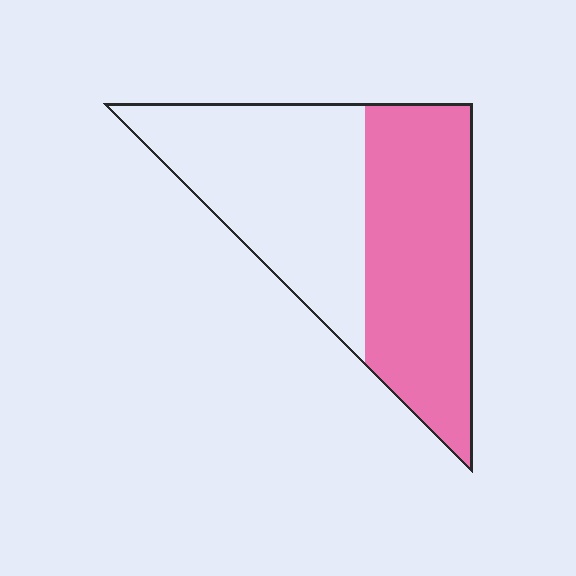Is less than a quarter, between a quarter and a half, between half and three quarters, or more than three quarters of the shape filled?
Between a quarter and a half.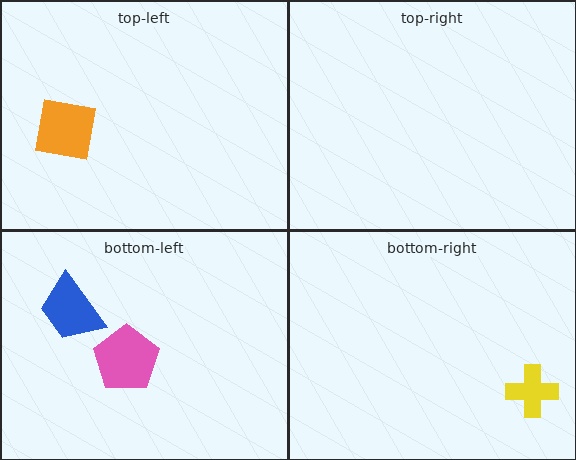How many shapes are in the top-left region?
1.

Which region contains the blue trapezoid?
The bottom-left region.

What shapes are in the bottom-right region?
The yellow cross.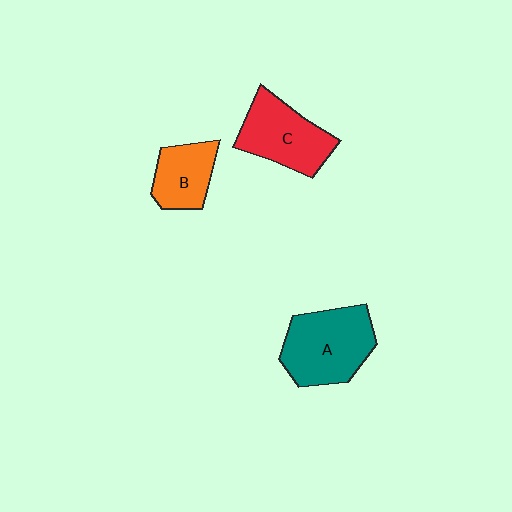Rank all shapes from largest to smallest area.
From largest to smallest: A (teal), C (red), B (orange).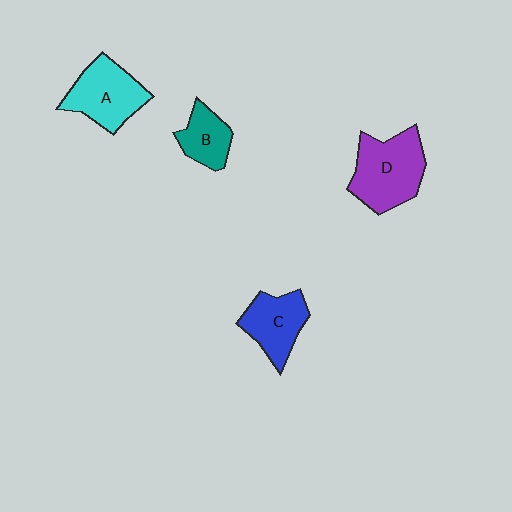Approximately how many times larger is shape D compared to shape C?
Approximately 1.4 times.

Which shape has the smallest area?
Shape B (teal).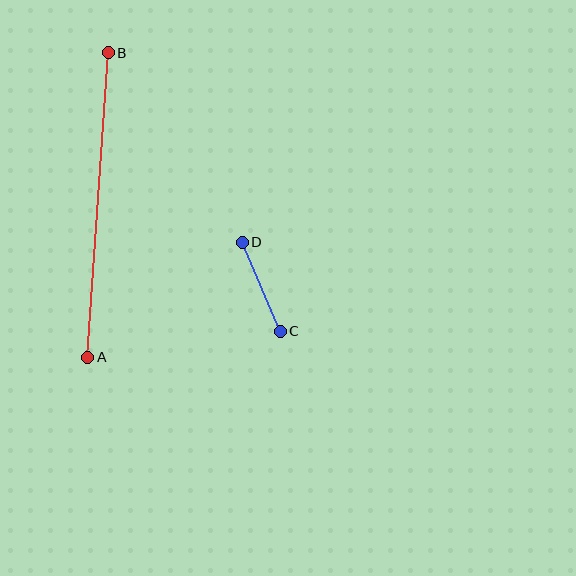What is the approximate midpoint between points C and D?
The midpoint is at approximately (261, 287) pixels.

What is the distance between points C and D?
The distance is approximately 97 pixels.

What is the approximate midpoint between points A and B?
The midpoint is at approximately (98, 205) pixels.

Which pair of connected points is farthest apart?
Points A and B are farthest apart.